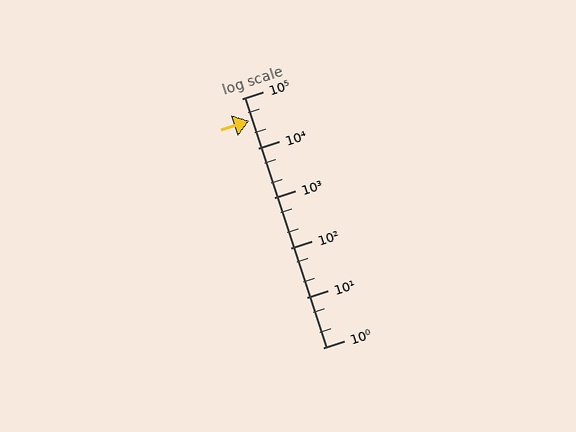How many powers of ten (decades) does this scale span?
The scale spans 5 decades, from 1 to 100000.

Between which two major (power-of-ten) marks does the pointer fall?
The pointer is between 10000 and 100000.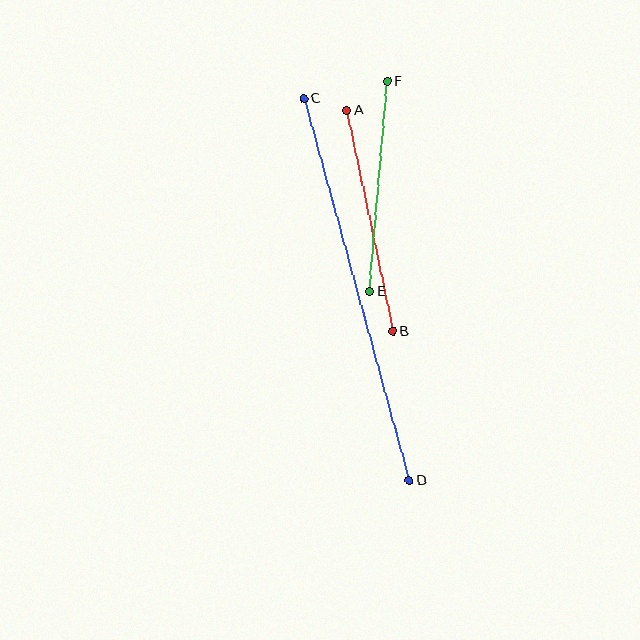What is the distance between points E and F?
The distance is approximately 211 pixels.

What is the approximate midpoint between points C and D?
The midpoint is at approximately (356, 289) pixels.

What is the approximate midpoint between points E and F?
The midpoint is at approximately (379, 186) pixels.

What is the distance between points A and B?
The distance is approximately 226 pixels.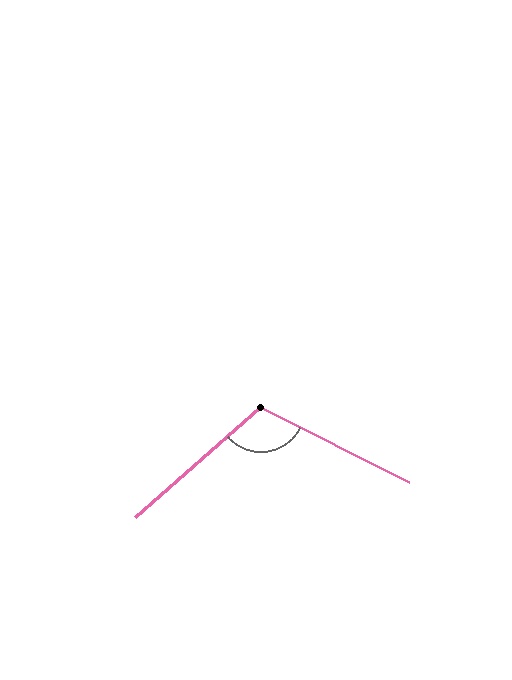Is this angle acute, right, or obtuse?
It is obtuse.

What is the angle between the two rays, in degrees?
Approximately 112 degrees.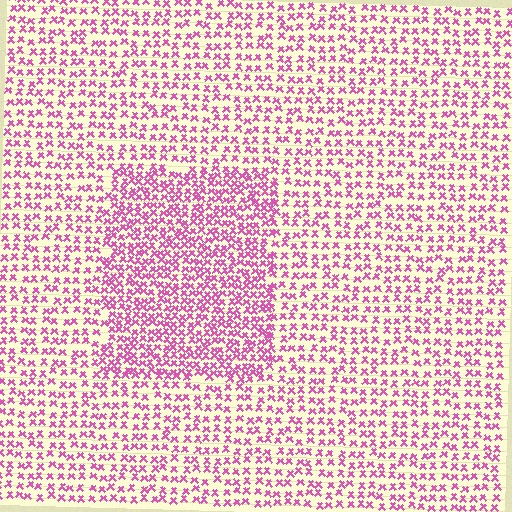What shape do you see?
I see a rectangle.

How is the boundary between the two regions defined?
The boundary is defined by a change in element density (approximately 1.7x ratio). All elements are the same color, size, and shape.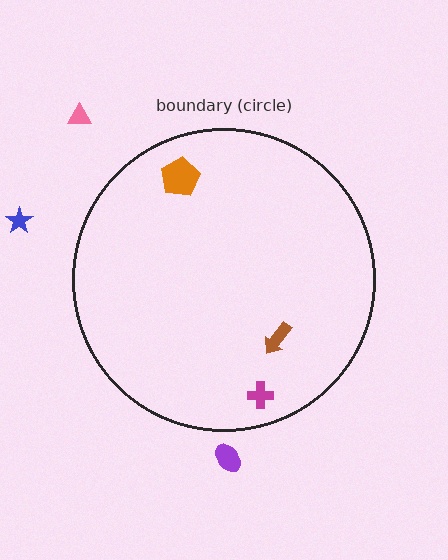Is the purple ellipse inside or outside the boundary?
Outside.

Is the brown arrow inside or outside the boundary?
Inside.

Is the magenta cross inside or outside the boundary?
Inside.